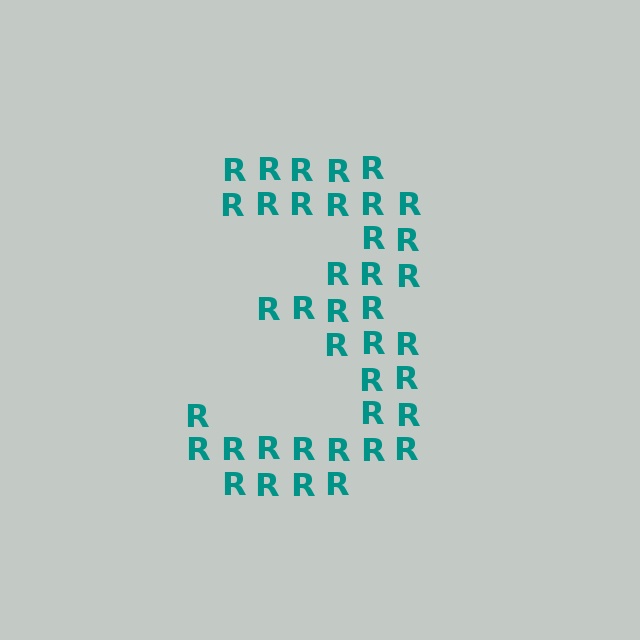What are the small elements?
The small elements are letter R's.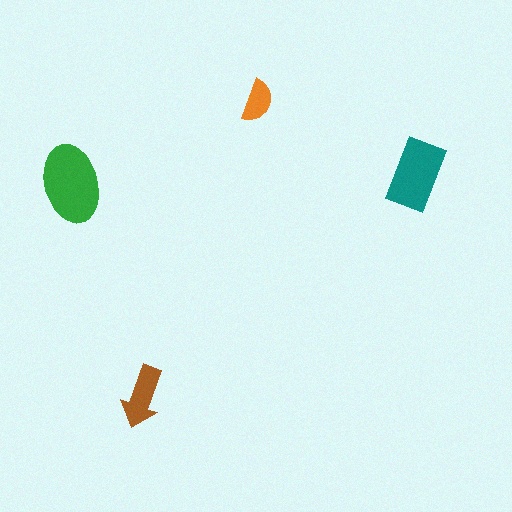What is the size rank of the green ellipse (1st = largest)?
1st.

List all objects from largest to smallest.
The green ellipse, the teal rectangle, the brown arrow, the orange semicircle.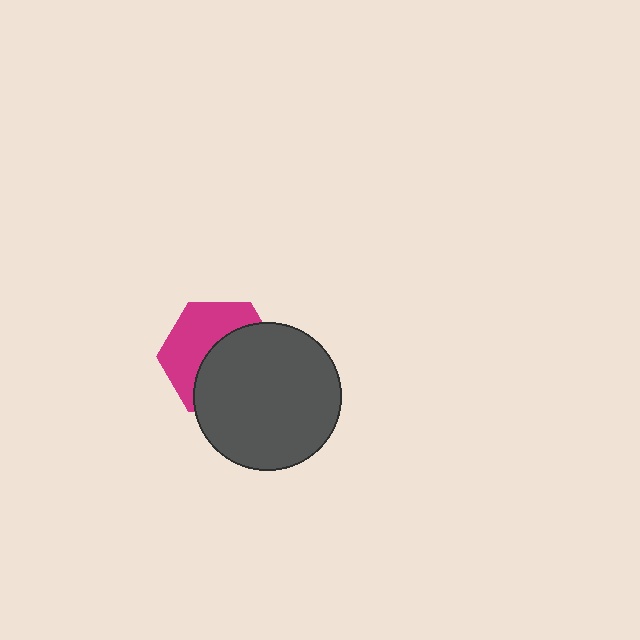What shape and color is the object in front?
The object in front is a dark gray circle.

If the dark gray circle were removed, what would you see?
You would see the complete magenta hexagon.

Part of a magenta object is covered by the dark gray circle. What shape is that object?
It is a hexagon.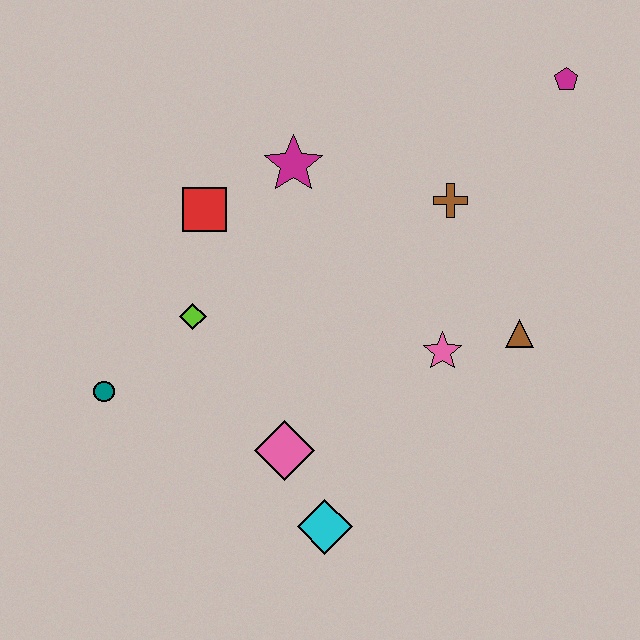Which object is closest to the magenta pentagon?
The brown cross is closest to the magenta pentagon.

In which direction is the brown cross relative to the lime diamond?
The brown cross is to the right of the lime diamond.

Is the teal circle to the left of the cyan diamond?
Yes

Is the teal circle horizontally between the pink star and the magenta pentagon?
No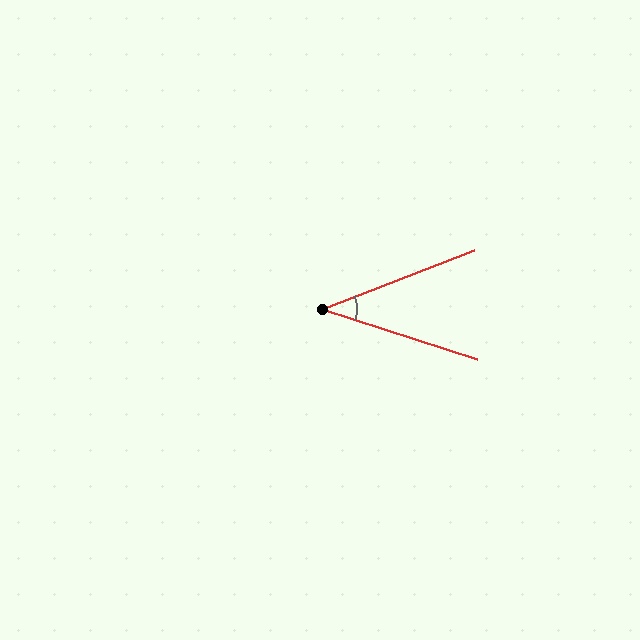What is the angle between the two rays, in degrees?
Approximately 39 degrees.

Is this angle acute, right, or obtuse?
It is acute.